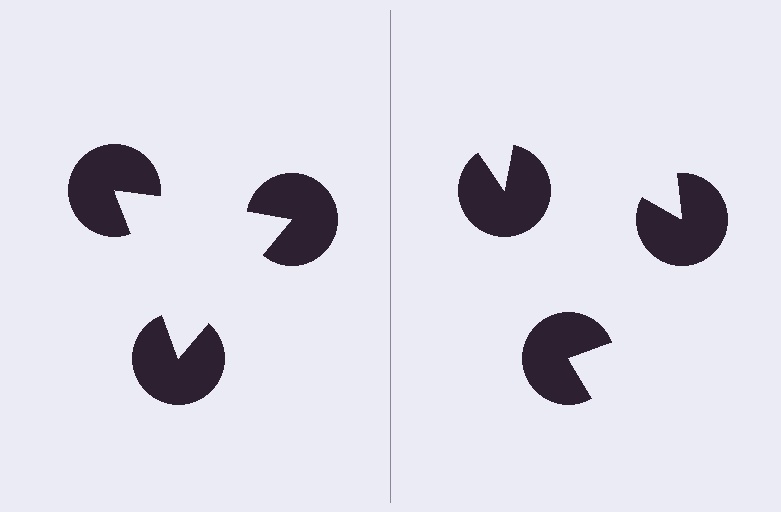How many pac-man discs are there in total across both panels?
6 — 3 on each side.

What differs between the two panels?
The pac-man discs are positioned identically on both sides; only the wedge orientations differ. On the left they align to a triangle; on the right they are misaligned.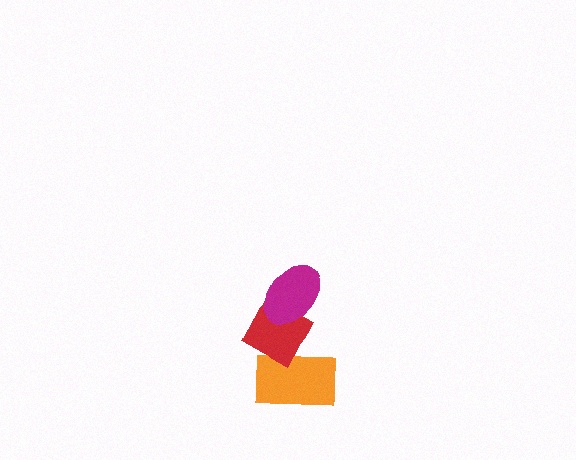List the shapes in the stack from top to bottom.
From top to bottom: the magenta ellipse, the red diamond, the orange rectangle.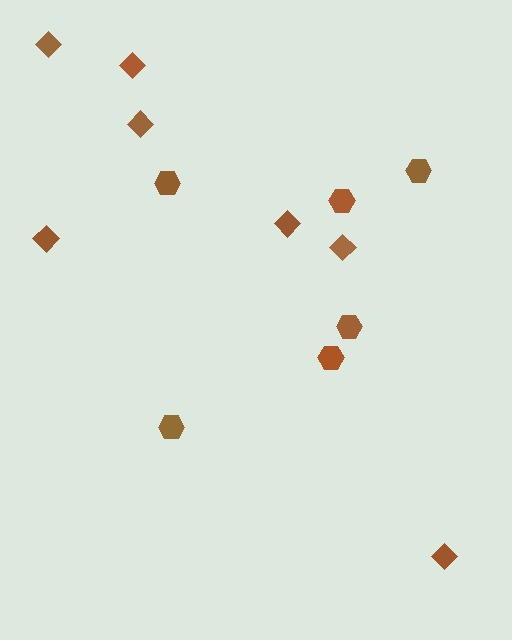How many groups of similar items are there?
There are 2 groups: one group of diamonds (7) and one group of hexagons (6).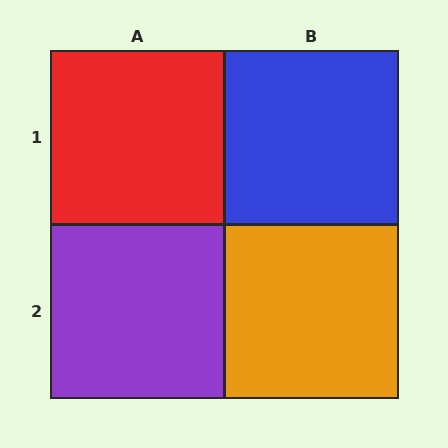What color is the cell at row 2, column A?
Purple.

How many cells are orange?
1 cell is orange.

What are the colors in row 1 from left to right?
Red, blue.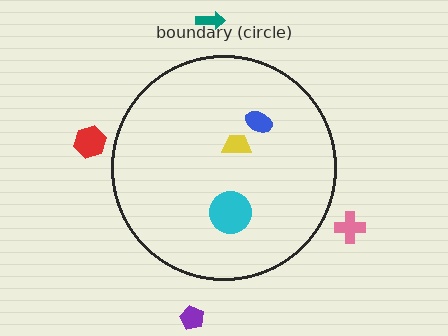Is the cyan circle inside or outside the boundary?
Inside.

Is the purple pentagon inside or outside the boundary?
Outside.